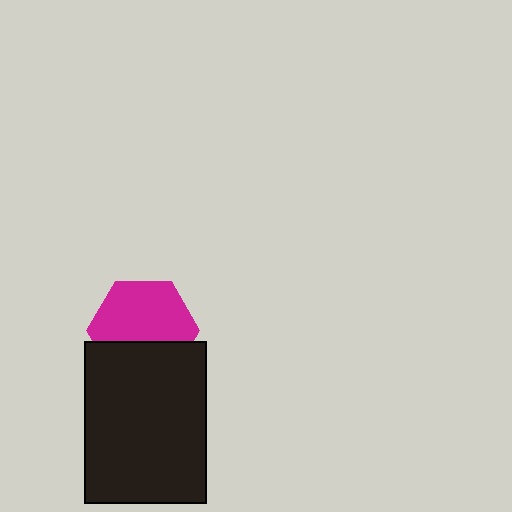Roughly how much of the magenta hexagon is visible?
About half of it is visible (roughly 64%).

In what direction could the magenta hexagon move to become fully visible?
The magenta hexagon could move up. That would shift it out from behind the black rectangle entirely.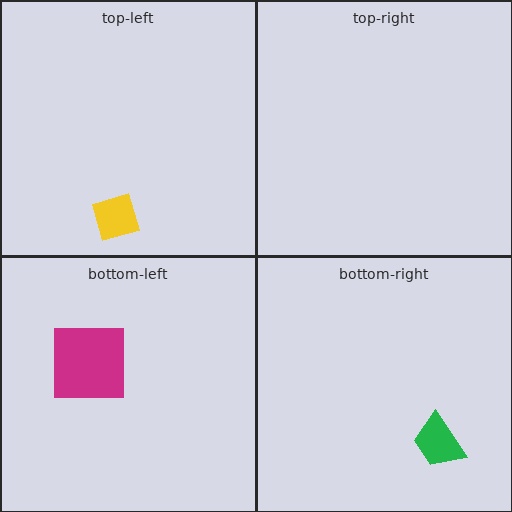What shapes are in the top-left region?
The yellow diamond.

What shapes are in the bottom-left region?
The magenta square.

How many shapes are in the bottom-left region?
1.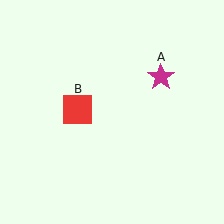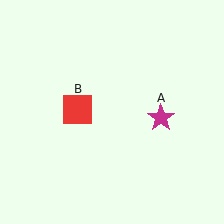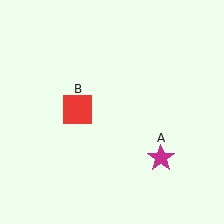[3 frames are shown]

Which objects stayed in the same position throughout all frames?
Red square (object B) remained stationary.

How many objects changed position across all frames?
1 object changed position: magenta star (object A).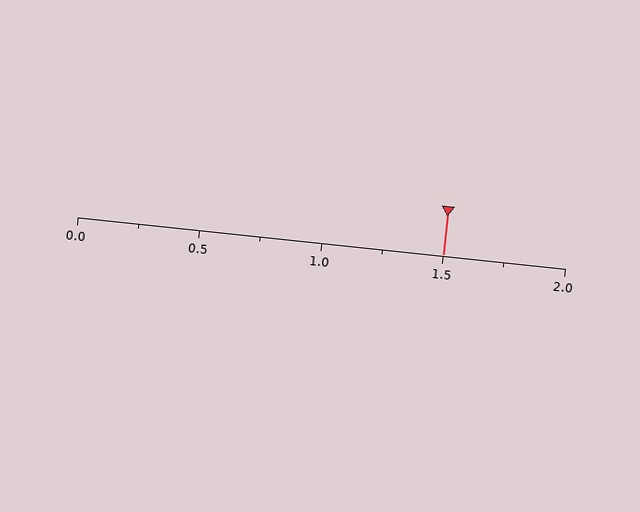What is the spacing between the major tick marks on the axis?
The major ticks are spaced 0.5 apart.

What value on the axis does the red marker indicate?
The marker indicates approximately 1.5.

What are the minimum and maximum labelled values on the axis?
The axis runs from 0.0 to 2.0.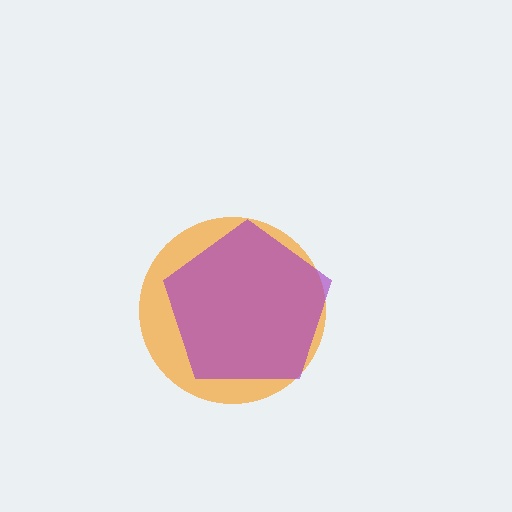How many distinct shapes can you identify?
There are 2 distinct shapes: an orange circle, a purple pentagon.